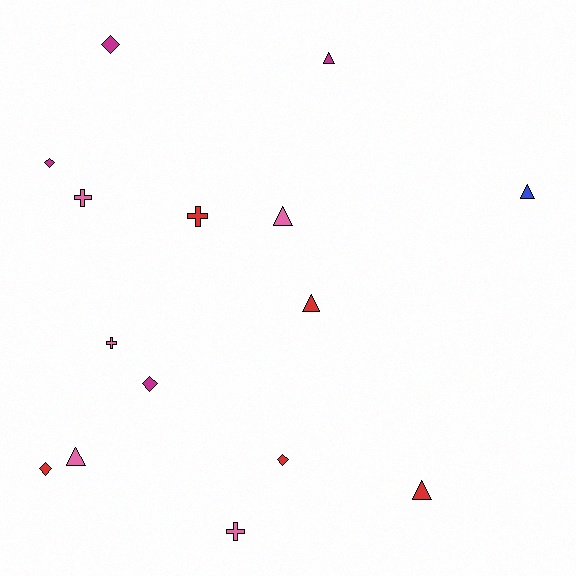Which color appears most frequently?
Red, with 5 objects.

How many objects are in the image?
There are 15 objects.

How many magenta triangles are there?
There is 1 magenta triangle.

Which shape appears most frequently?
Triangle, with 6 objects.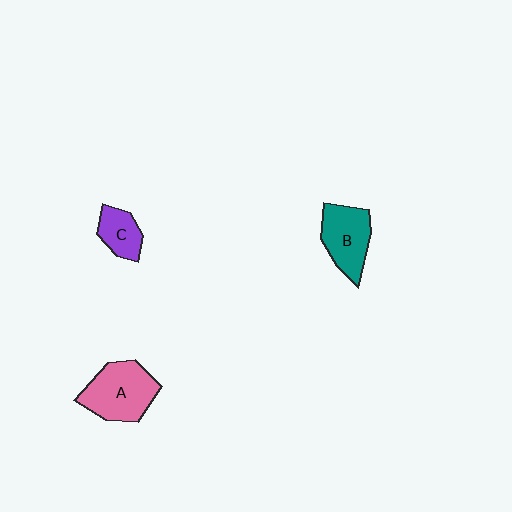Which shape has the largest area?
Shape A (pink).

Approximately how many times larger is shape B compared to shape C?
Approximately 1.6 times.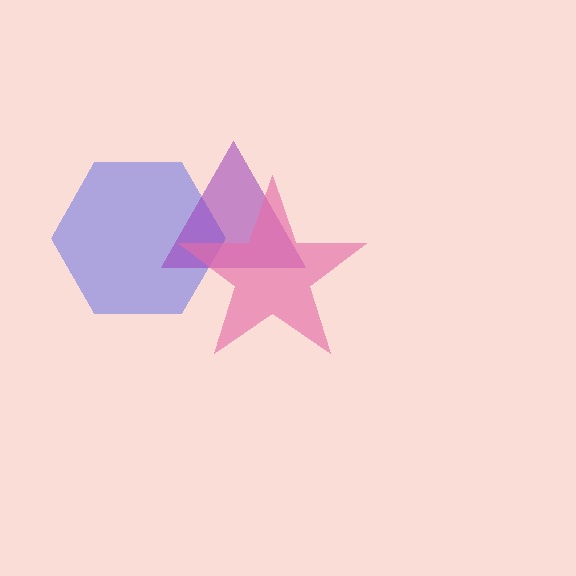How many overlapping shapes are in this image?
There are 3 overlapping shapes in the image.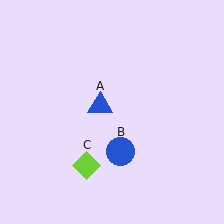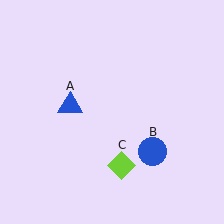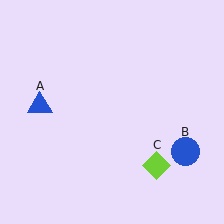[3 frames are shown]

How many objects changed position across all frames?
3 objects changed position: blue triangle (object A), blue circle (object B), lime diamond (object C).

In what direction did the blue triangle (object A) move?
The blue triangle (object A) moved left.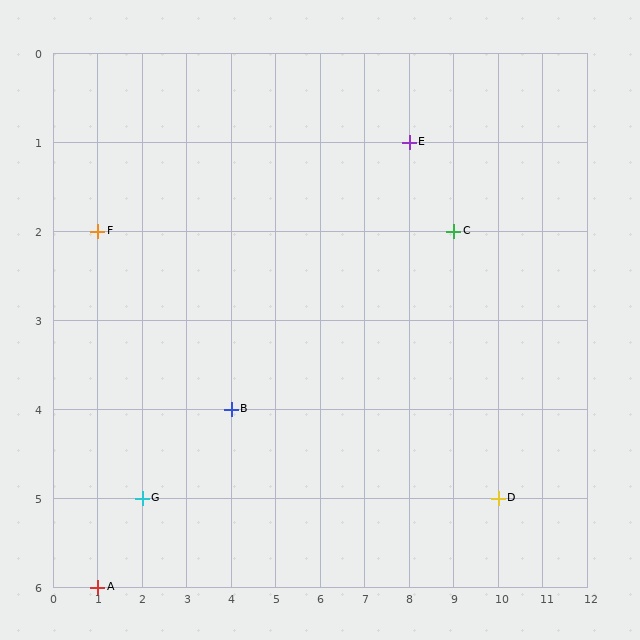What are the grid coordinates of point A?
Point A is at grid coordinates (1, 6).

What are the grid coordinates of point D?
Point D is at grid coordinates (10, 5).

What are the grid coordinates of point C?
Point C is at grid coordinates (9, 2).